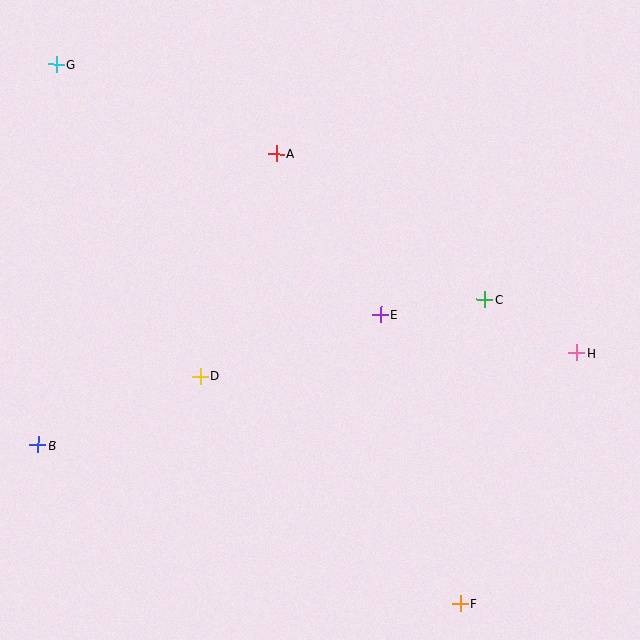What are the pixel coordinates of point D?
Point D is at (200, 376).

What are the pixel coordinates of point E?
Point E is at (380, 314).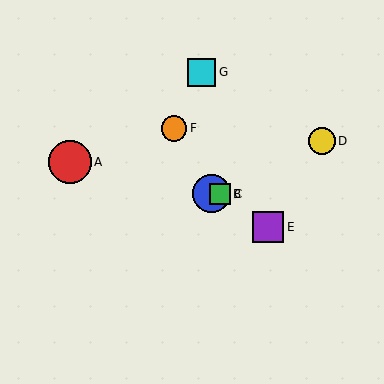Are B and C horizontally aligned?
Yes, both are at y≈194.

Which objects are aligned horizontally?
Objects B, C are aligned horizontally.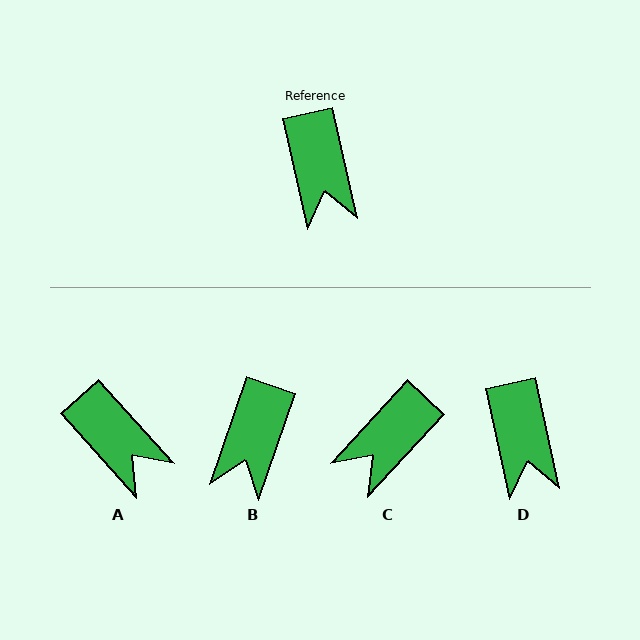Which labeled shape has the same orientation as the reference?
D.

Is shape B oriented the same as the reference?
No, it is off by about 32 degrees.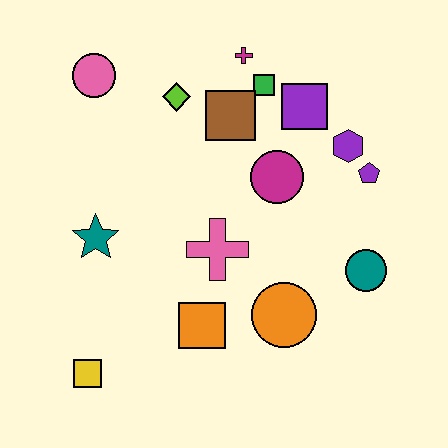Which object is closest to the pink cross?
The orange square is closest to the pink cross.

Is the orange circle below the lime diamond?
Yes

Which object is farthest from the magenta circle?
The yellow square is farthest from the magenta circle.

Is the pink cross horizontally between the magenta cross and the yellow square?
Yes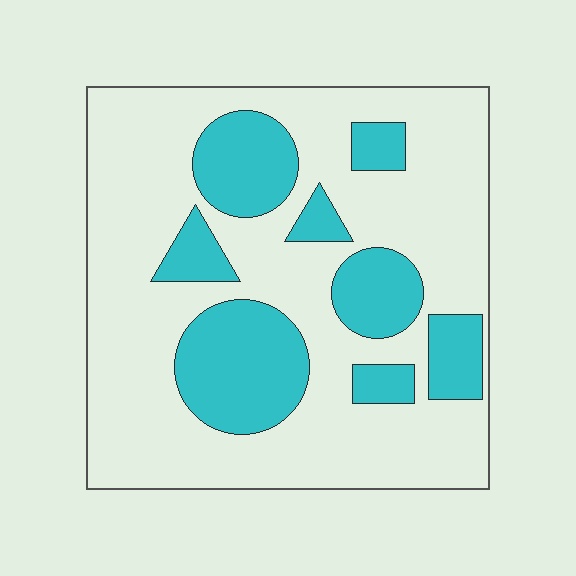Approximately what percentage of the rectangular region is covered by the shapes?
Approximately 30%.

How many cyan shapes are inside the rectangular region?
8.